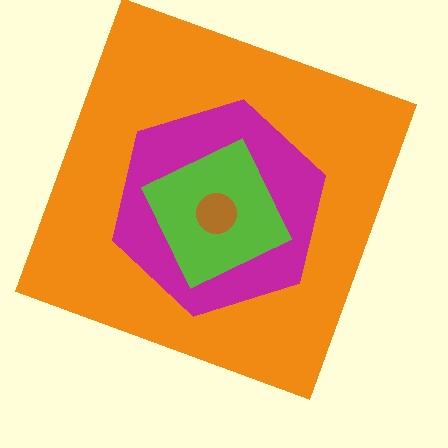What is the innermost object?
The brown circle.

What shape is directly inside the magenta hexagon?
The lime diamond.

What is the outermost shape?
The orange square.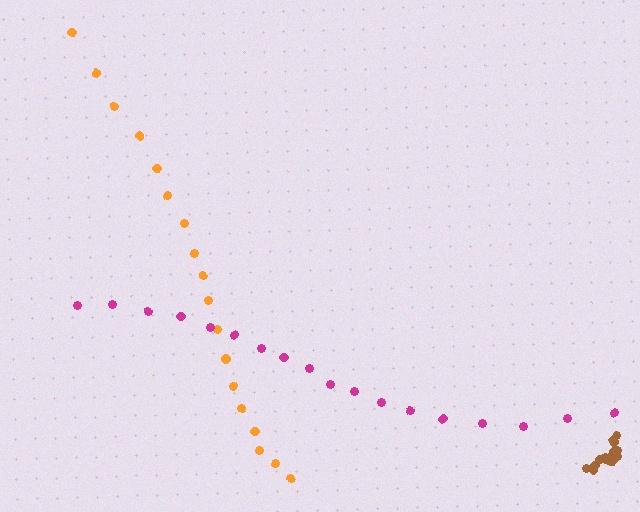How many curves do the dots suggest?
There are 3 distinct paths.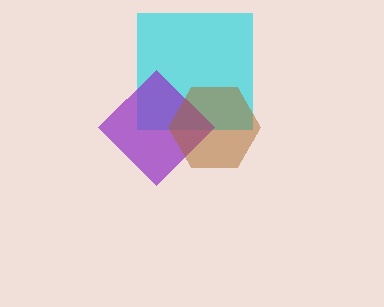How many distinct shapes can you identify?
There are 3 distinct shapes: a cyan square, a purple diamond, a brown hexagon.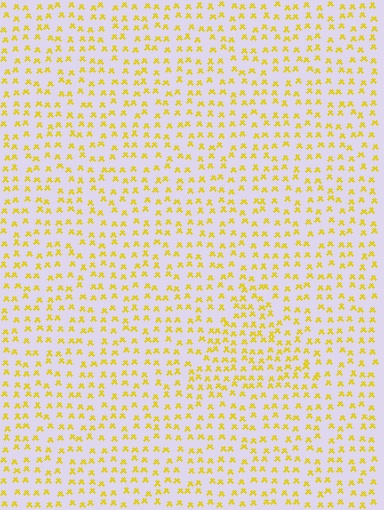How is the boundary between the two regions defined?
The boundary is defined by a change in element density (approximately 1.5x ratio). All elements are the same color, size, and shape.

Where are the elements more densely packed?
The elements are more densely packed inside the triangle boundary.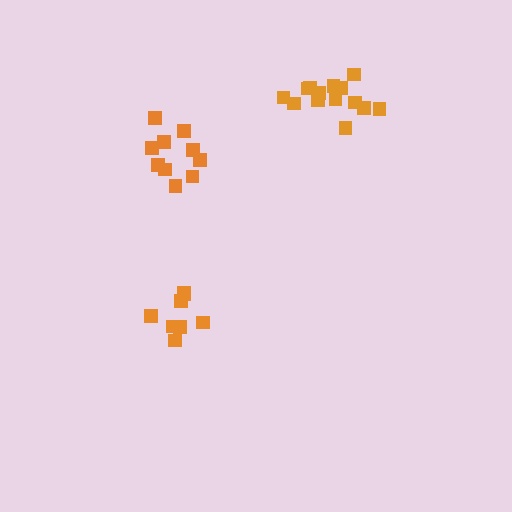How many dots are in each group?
Group 1: 14 dots, Group 2: 10 dots, Group 3: 8 dots (32 total).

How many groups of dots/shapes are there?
There are 3 groups.